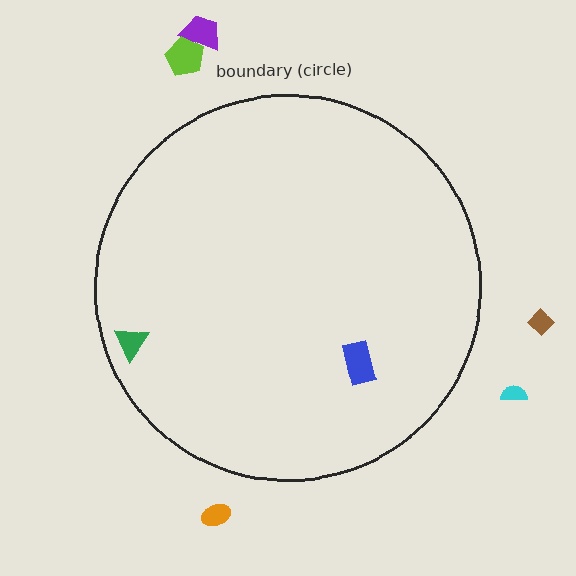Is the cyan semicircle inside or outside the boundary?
Outside.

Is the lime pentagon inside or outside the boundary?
Outside.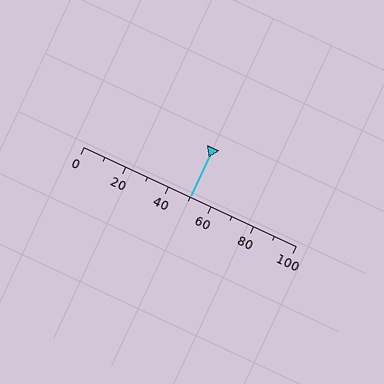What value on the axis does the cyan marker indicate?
The marker indicates approximately 50.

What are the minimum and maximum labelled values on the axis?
The axis runs from 0 to 100.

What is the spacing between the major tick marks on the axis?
The major ticks are spaced 20 apart.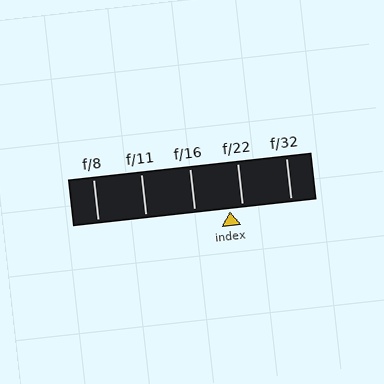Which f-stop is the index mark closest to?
The index mark is closest to f/22.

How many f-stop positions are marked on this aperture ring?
There are 5 f-stop positions marked.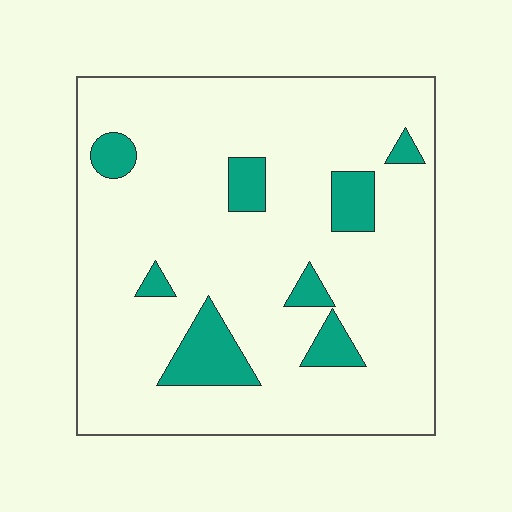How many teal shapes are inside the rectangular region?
8.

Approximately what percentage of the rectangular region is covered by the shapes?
Approximately 15%.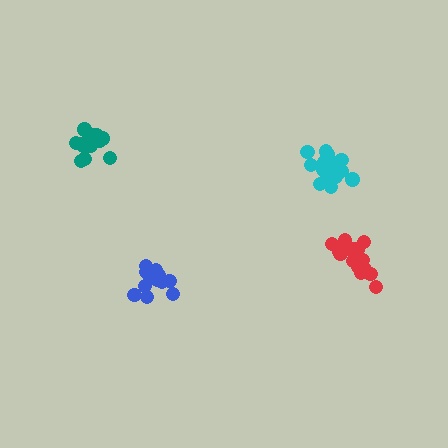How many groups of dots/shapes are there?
There are 4 groups.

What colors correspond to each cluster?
The clusters are colored: red, blue, teal, cyan.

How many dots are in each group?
Group 1: 18 dots, Group 2: 13 dots, Group 3: 15 dots, Group 4: 19 dots (65 total).